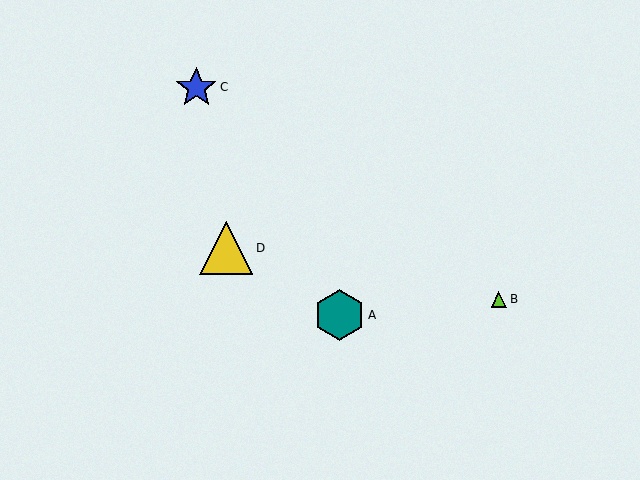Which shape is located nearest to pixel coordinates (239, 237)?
The yellow triangle (labeled D) at (226, 248) is nearest to that location.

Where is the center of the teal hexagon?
The center of the teal hexagon is at (339, 315).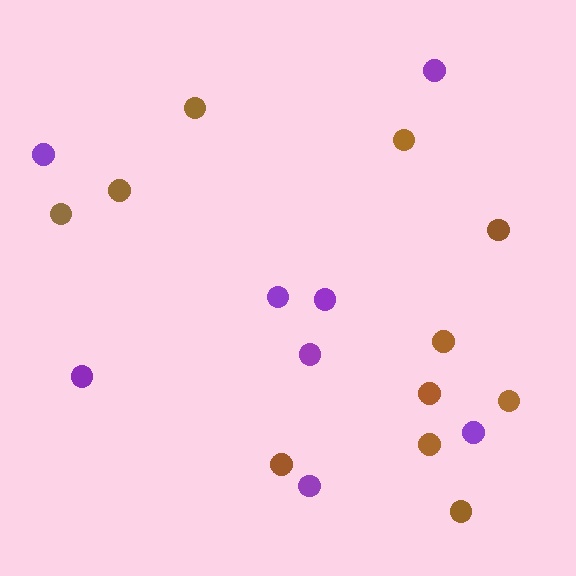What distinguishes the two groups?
There are 2 groups: one group of brown circles (11) and one group of purple circles (8).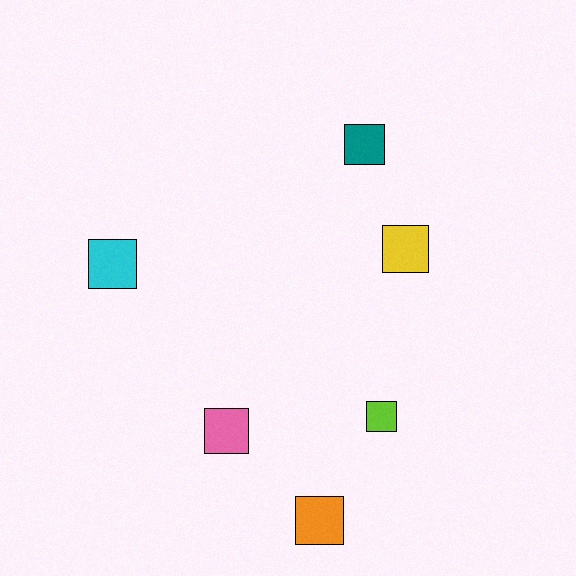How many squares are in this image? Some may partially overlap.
There are 6 squares.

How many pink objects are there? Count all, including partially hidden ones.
There is 1 pink object.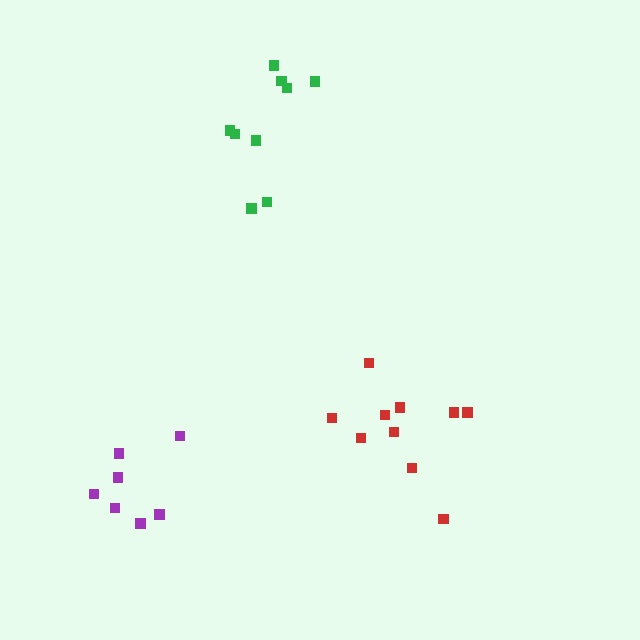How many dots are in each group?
Group 1: 10 dots, Group 2: 7 dots, Group 3: 9 dots (26 total).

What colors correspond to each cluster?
The clusters are colored: red, purple, green.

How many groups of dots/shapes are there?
There are 3 groups.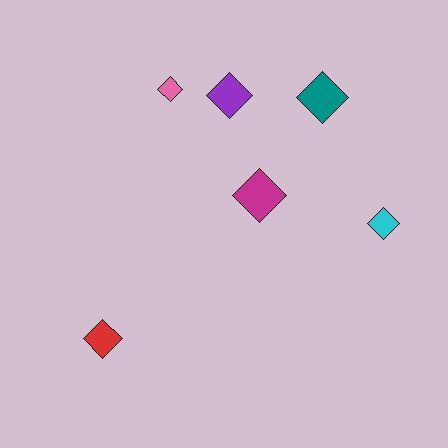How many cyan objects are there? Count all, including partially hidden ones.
There is 1 cyan object.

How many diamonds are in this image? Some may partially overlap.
There are 6 diamonds.